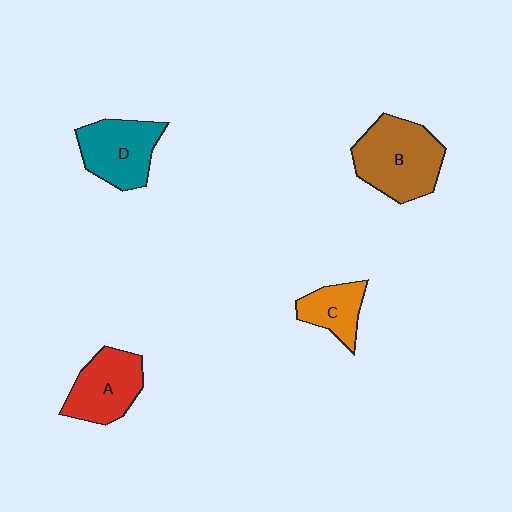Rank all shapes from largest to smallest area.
From largest to smallest: B (brown), D (teal), A (red), C (orange).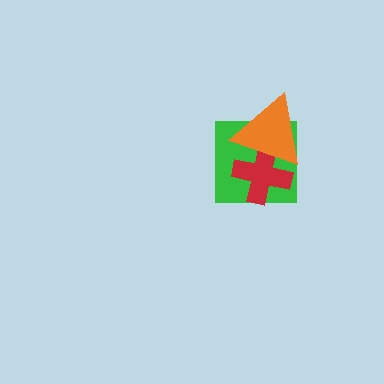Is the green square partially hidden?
Yes, it is partially covered by another shape.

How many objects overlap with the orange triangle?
2 objects overlap with the orange triangle.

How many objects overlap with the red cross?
2 objects overlap with the red cross.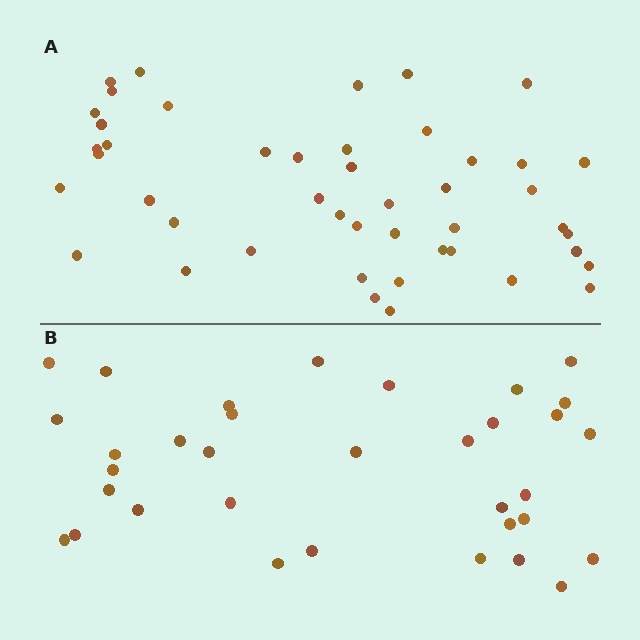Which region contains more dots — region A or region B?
Region A (the top region) has more dots.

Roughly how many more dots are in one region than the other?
Region A has roughly 12 or so more dots than region B.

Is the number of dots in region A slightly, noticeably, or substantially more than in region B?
Region A has noticeably more, but not dramatically so. The ratio is roughly 1.4 to 1.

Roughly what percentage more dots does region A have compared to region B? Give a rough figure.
About 35% more.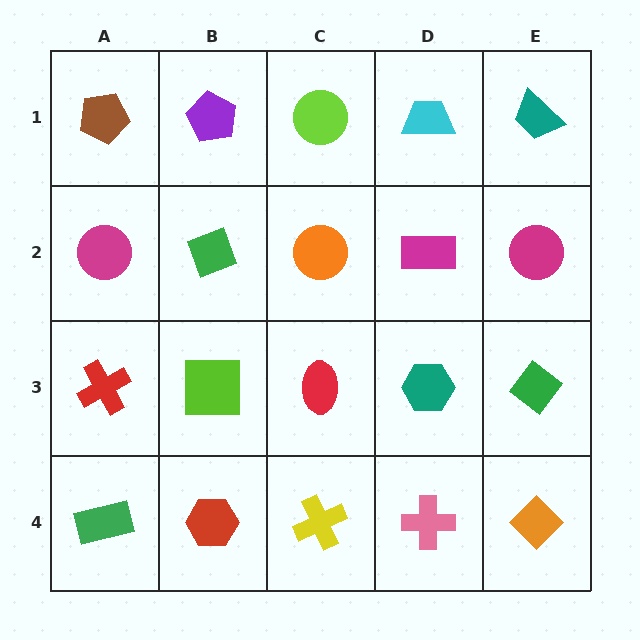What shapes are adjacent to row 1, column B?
A green diamond (row 2, column B), a brown pentagon (row 1, column A), a lime circle (row 1, column C).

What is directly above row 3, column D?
A magenta rectangle.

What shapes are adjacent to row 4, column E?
A green diamond (row 3, column E), a pink cross (row 4, column D).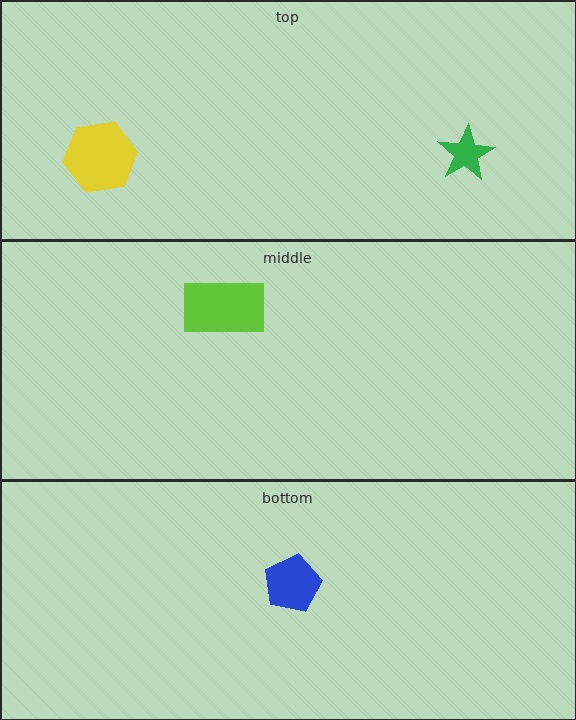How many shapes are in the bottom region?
1.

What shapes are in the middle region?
The lime rectangle.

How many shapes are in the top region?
2.